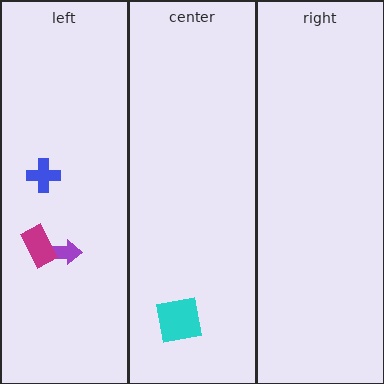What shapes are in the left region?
The purple arrow, the magenta rectangle, the blue cross.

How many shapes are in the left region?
3.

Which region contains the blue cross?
The left region.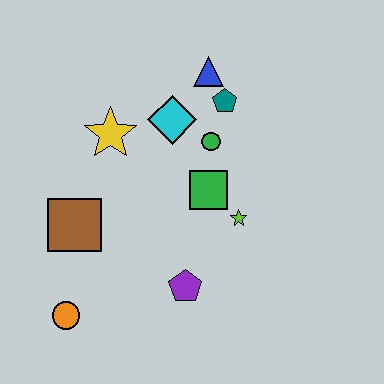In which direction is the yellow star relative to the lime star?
The yellow star is to the left of the lime star.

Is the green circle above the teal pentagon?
No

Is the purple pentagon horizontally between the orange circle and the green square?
Yes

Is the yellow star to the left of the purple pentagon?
Yes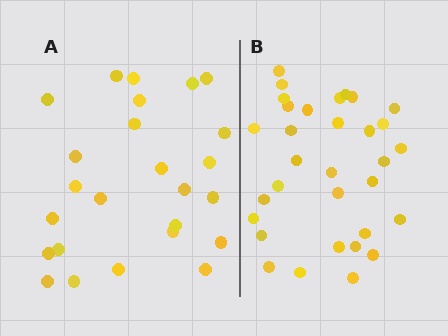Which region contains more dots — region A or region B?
Region B (the right region) has more dots.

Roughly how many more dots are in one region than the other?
Region B has roughly 8 or so more dots than region A.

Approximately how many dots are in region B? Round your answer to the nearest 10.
About 30 dots. (The exact count is 32, which rounds to 30.)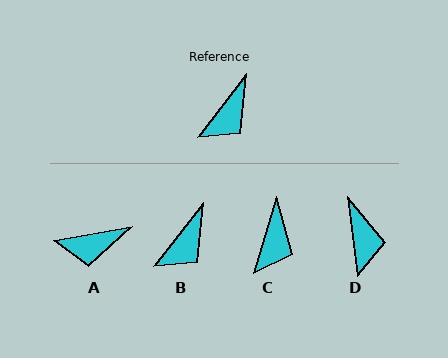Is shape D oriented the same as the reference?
No, it is off by about 45 degrees.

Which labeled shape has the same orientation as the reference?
B.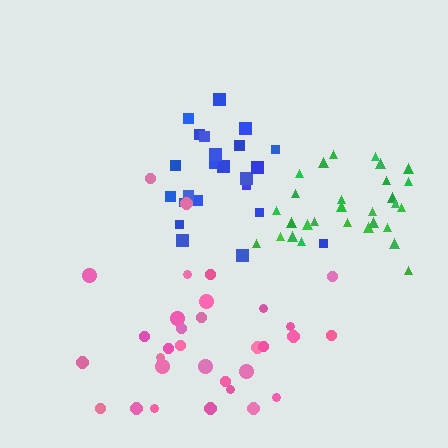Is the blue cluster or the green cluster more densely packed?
Green.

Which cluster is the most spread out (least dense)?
Pink.